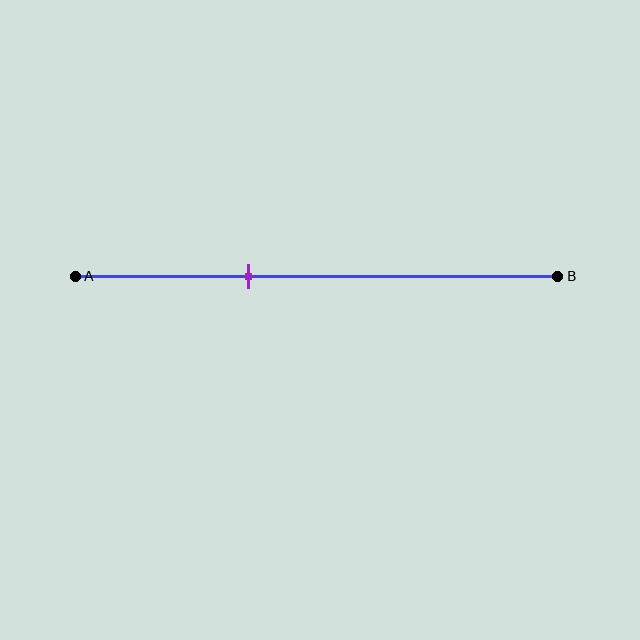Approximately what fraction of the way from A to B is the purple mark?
The purple mark is approximately 35% of the way from A to B.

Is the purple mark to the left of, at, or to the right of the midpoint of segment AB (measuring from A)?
The purple mark is to the left of the midpoint of segment AB.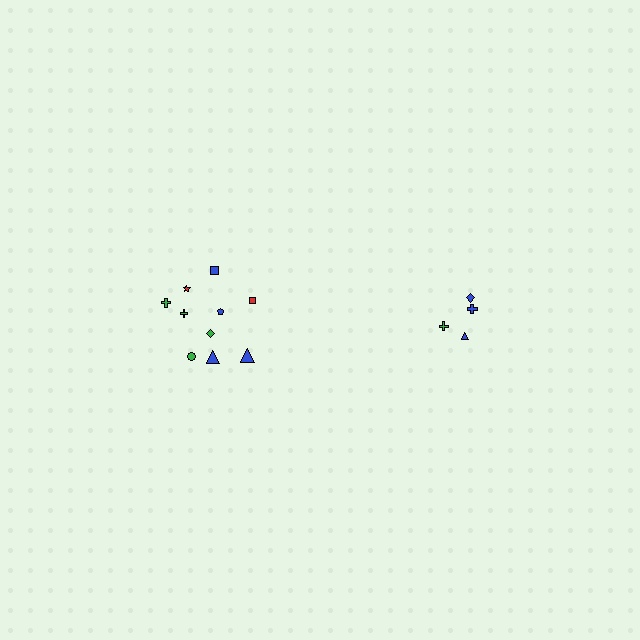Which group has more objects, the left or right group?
The left group.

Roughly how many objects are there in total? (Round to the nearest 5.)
Roughly 15 objects in total.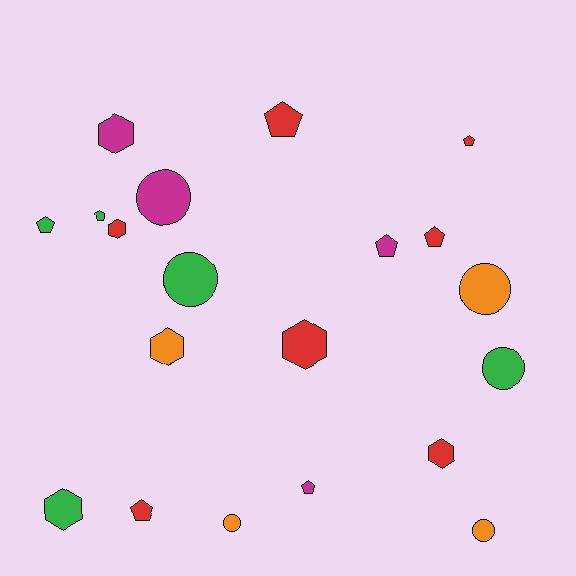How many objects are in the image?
There are 20 objects.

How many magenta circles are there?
There is 1 magenta circle.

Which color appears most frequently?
Red, with 7 objects.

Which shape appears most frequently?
Pentagon, with 8 objects.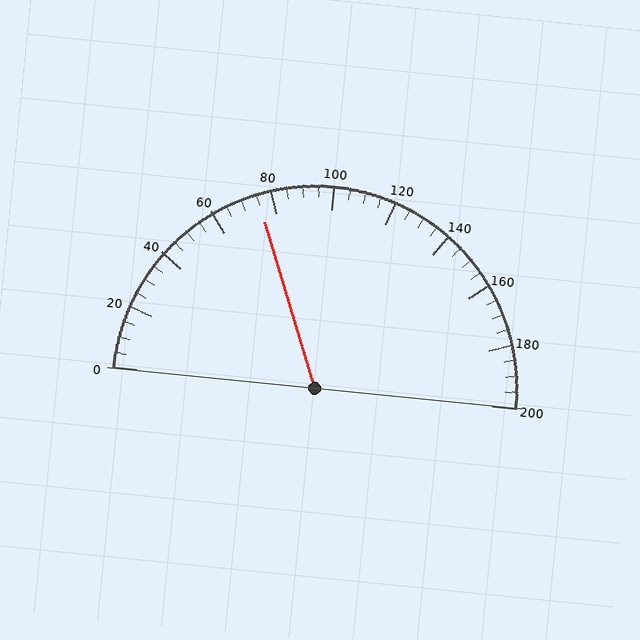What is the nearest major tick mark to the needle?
The nearest major tick mark is 80.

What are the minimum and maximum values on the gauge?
The gauge ranges from 0 to 200.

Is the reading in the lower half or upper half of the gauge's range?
The reading is in the lower half of the range (0 to 200).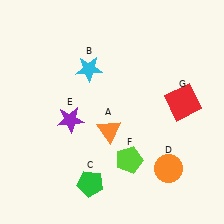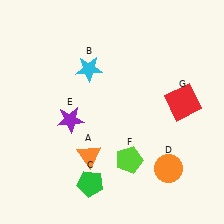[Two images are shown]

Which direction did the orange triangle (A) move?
The orange triangle (A) moved down.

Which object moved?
The orange triangle (A) moved down.